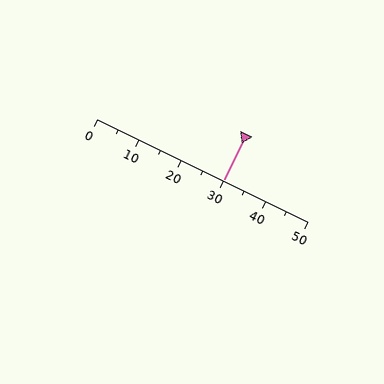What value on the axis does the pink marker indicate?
The marker indicates approximately 30.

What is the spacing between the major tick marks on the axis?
The major ticks are spaced 10 apart.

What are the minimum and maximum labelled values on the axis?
The axis runs from 0 to 50.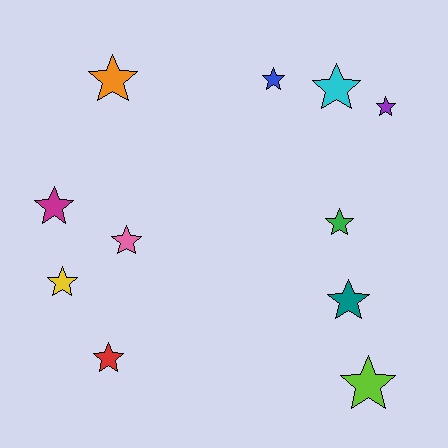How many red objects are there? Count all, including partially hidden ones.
There is 1 red object.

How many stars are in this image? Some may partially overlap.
There are 11 stars.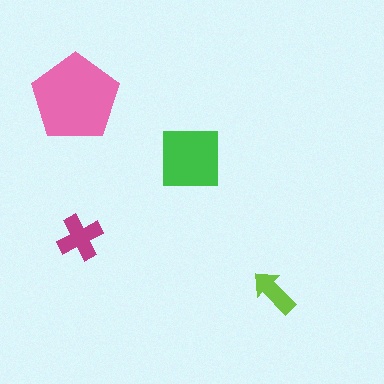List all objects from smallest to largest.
The lime arrow, the magenta cross, the green square, the pink pentagon.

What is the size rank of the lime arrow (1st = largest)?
4th.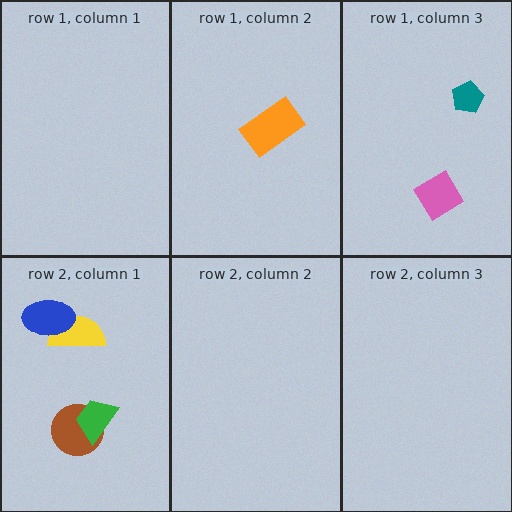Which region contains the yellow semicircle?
The row 2, column 1 region.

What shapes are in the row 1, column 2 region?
The orange rectangle.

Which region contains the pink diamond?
The row 1, column 3 region.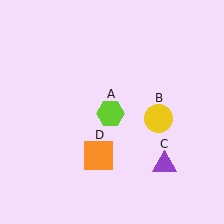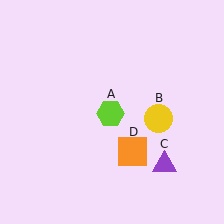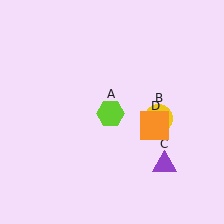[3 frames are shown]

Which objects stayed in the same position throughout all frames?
Lime hexagon (object A) and yellow circle (object B) and purple triangle (object C) remained stationary.